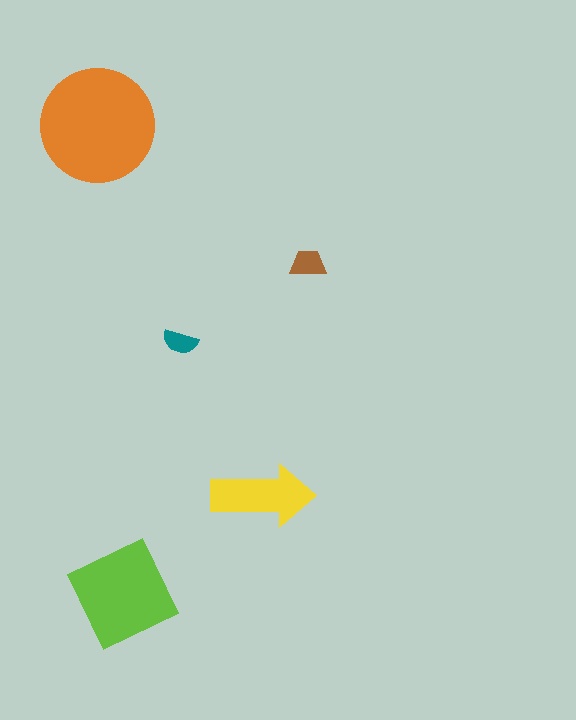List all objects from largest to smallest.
The orange circle, the lime diamond, the yellow arrow, the brown trapezoid, the teal semicircle.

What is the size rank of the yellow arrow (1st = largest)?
3rd.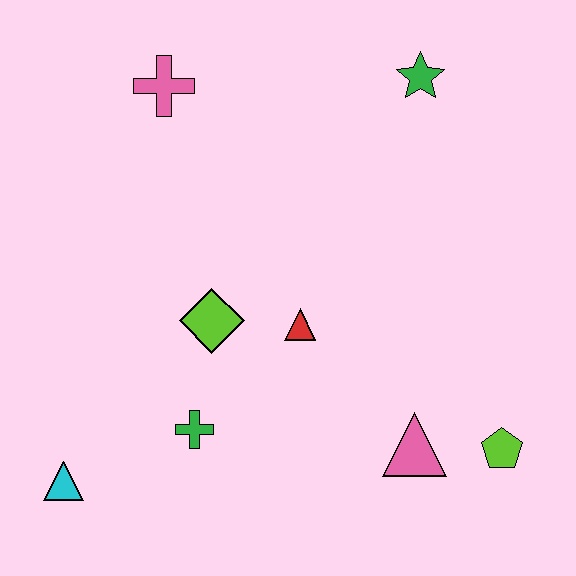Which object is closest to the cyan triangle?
The green cross is closest to the cyan triangle.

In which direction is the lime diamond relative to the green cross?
The lime diamond is above the green cross.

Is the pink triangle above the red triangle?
No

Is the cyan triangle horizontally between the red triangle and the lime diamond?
No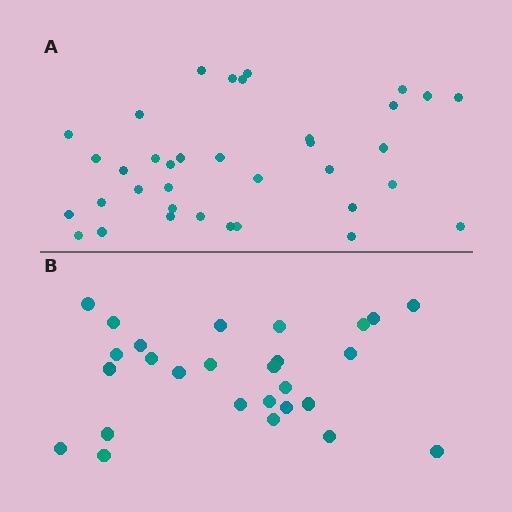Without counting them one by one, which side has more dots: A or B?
Region A (the top region) has more dots.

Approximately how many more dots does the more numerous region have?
Region A has roughly 8 or so more dots than region B.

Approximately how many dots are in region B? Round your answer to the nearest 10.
About 30 dots. (The exact count is 27, which rounds to 30.)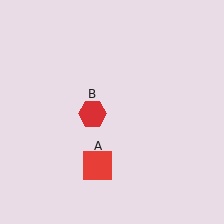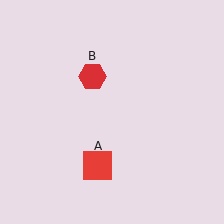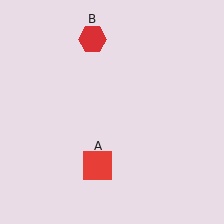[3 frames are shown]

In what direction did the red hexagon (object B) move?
The red hexagon (object B) moved up.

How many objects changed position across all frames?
1 object changed position: red hexagon (object B).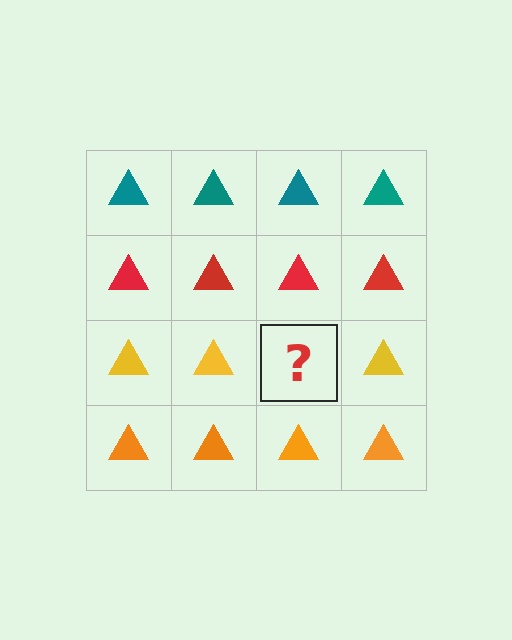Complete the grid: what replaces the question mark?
The question mark should be replaced with a yellow triangle.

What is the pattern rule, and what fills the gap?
The rule is that each row has a consistent color. The gap should be filled with a yellow triangle.